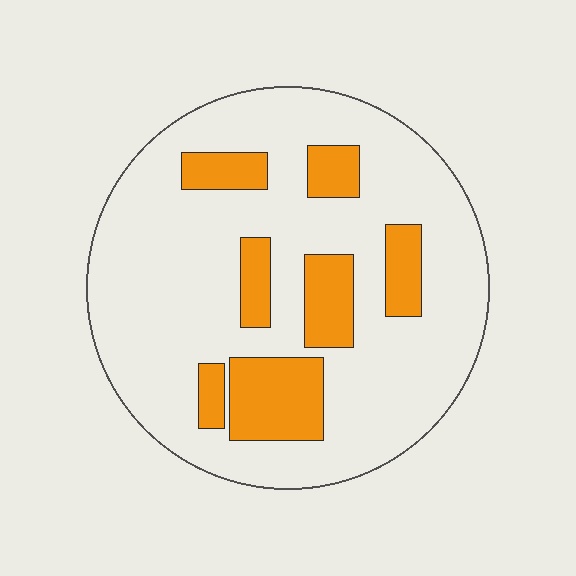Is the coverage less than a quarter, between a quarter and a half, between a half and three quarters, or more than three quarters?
Less than a quarter.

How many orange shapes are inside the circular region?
7.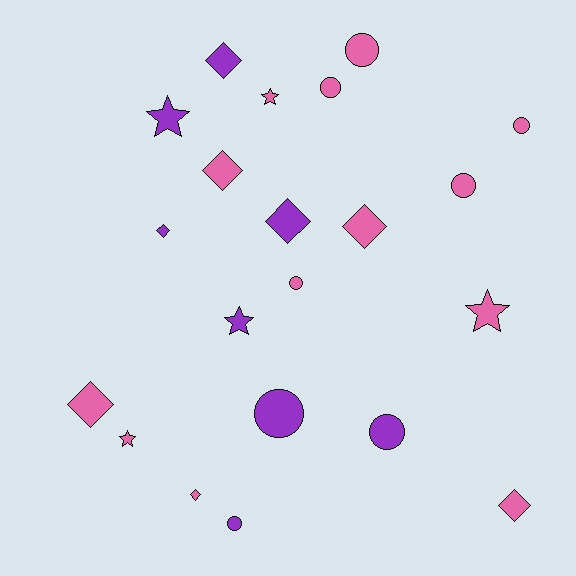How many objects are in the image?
There are 21 objects.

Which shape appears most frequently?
Circle, with 8 objects.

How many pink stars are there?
There are 3 pink stars.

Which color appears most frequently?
Pink, with 13 objects.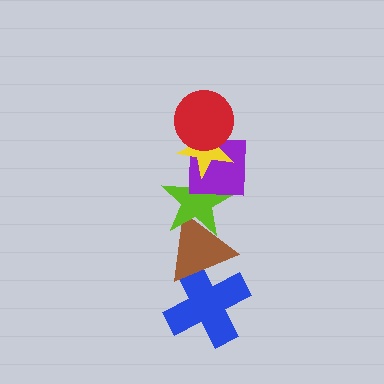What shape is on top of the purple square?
The yellow star is on top of the purple square.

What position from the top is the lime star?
The lime star is 4th from the top.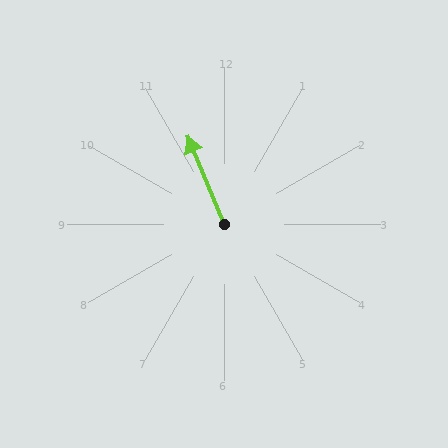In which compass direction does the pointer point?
Northwest.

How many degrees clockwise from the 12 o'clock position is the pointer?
Approximately 337 degrees.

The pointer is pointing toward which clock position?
Roughly 11 o'clock.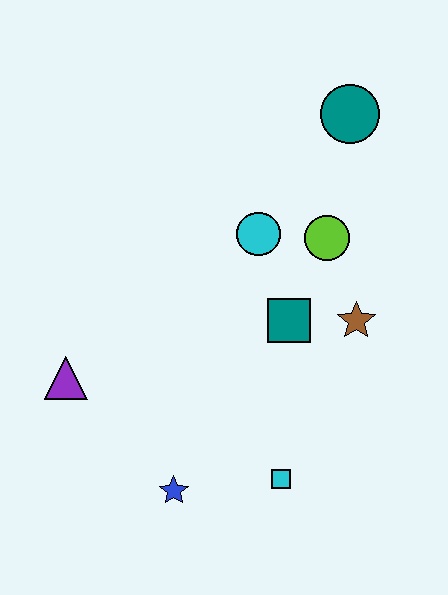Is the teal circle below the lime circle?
No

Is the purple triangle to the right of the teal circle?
No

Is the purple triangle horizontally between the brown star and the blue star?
No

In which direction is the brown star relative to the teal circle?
The brown star is below the teal circle.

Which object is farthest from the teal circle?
The blue star is farthest from the teal circle.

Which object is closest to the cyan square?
The blue star is closest to the cyan square.